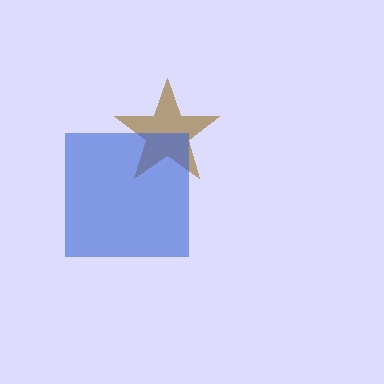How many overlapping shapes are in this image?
There are 2 overlapping shapes in the image.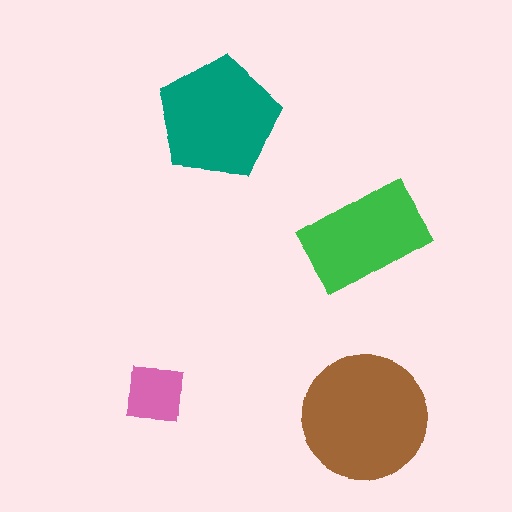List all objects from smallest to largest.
The pink square, the green rectangle, the teal pentagon, the brown circle.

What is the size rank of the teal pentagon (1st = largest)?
2nd.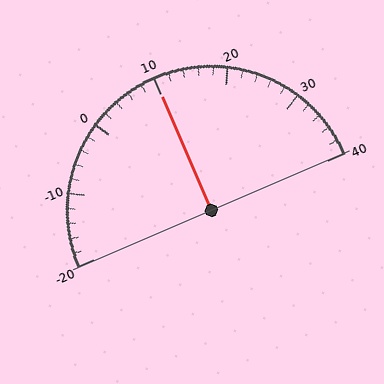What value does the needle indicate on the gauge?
The needle indicates approximately 10.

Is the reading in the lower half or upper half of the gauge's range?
The reading is in the upper half of the range (-20 to 40).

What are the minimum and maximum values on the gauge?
The gauge ranges from -20 to 40.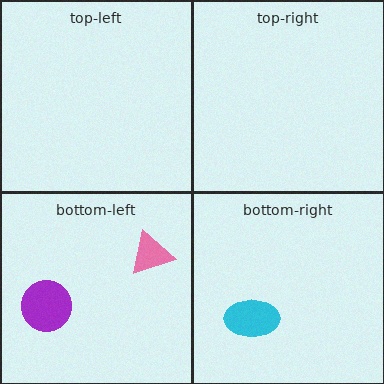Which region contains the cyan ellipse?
The bottom-right region.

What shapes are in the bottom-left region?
The pink triangle, the purple circle.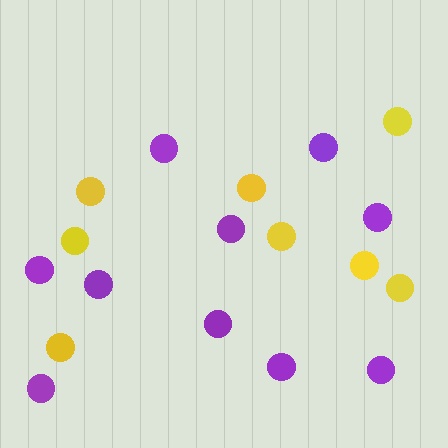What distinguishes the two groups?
There are 2 groups: one group of purple circles (10) and one group of yellow circles (8).